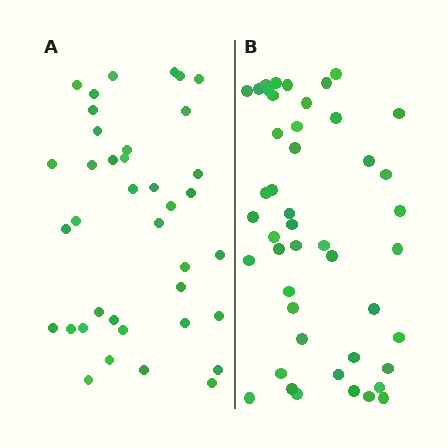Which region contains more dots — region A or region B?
Region B (the right region) has more dots.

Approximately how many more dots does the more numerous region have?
Region B has roughly 8 or so more dots than region A.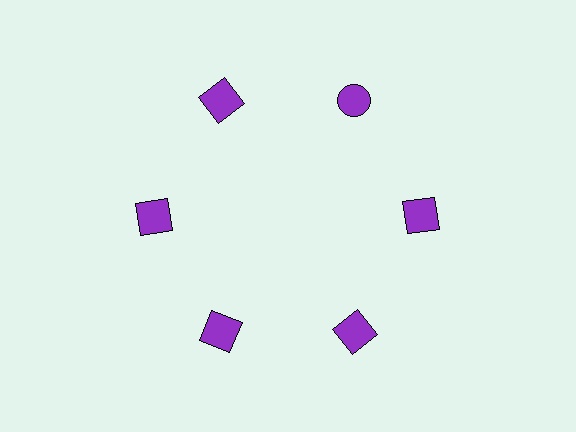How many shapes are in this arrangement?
There are 6 shapes arranged in a ring pattern.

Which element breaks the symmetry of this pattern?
The purple circle at roughly the 1 o'clock position breaks the symmetry. All other shapes are purple squares.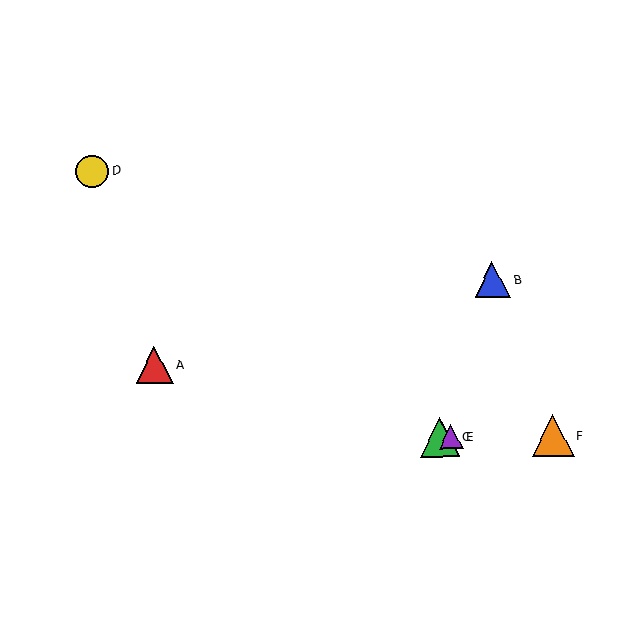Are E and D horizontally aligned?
No, E is at y≈437 and D is at y≈171.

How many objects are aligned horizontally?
3 objects (C, E, F) are aligned horizontally.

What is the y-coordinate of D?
Object D is at y≈171.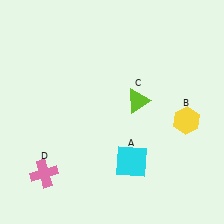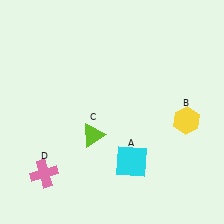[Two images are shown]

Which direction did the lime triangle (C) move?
The lime triangle (C) moved left.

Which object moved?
The lime triangle (C) moved left.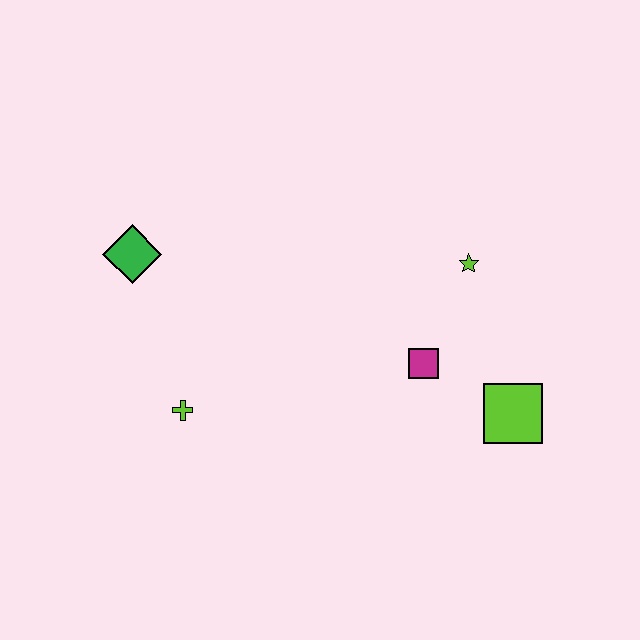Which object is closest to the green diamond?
The lime cross is closest to the green diamond.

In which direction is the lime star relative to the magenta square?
The lime star is above the magenta square.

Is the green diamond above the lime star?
Yes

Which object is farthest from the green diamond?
The lime square is farthest from the green diamond.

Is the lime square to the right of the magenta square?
Yes